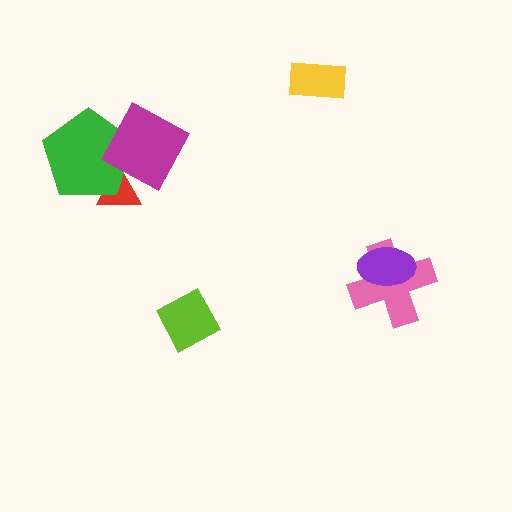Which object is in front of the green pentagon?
The magenta diamond is in front of the green pentagon.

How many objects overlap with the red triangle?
2 objects overlap with the red triangle.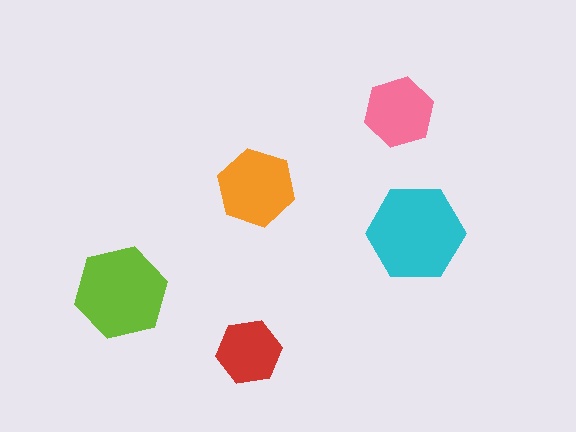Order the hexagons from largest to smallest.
the cyan one, the lime one, the orange one, the pink one, the red one.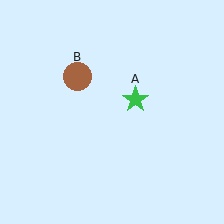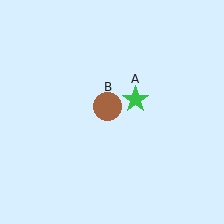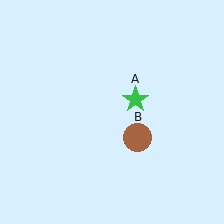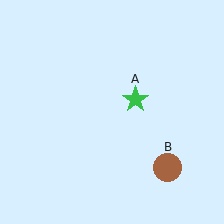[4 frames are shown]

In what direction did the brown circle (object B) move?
The brown circle (object B) moved down and to the right.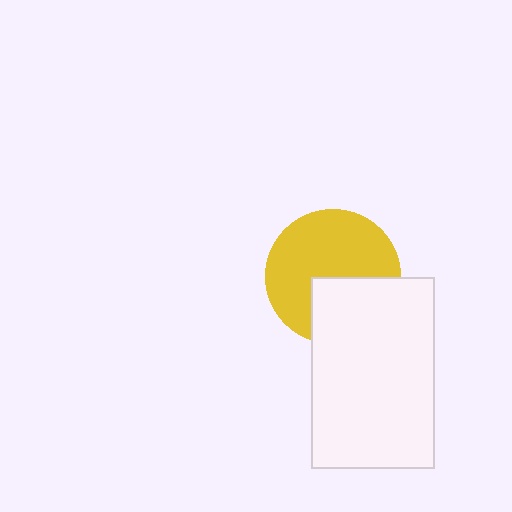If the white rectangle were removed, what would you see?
You would see the complete yellow circle.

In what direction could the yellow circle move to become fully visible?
The yellow circle could move up. That would shift it out from behind the white rectangle entirely.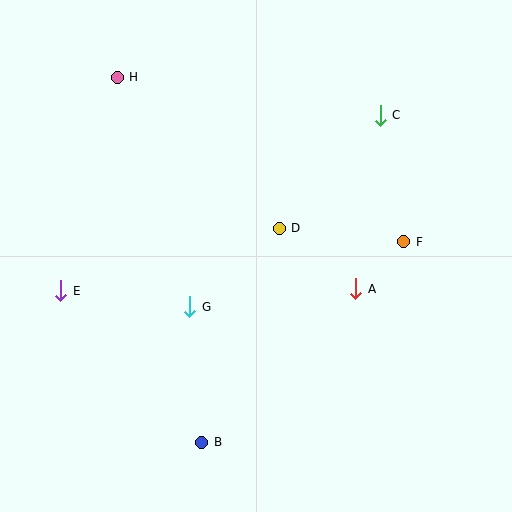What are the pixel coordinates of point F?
Point F is at (404, 242).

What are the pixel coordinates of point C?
Point C is at (380, 115).